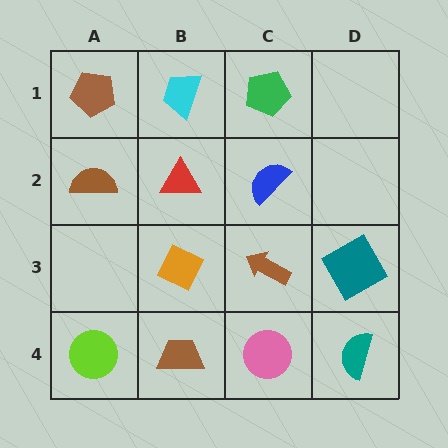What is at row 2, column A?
A brown semicircle.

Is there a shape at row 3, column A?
No, that cell is empty.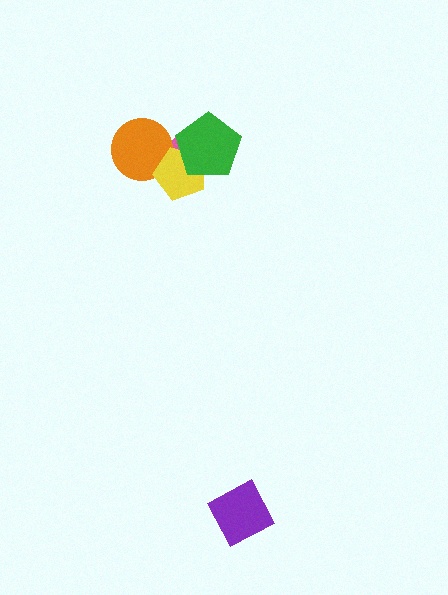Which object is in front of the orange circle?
The yellow pentagon is in front of the orange circle.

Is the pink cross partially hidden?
Yes, it is partially covered by another shape.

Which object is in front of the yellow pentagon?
The green pentagon is in front of the yellow pentagon.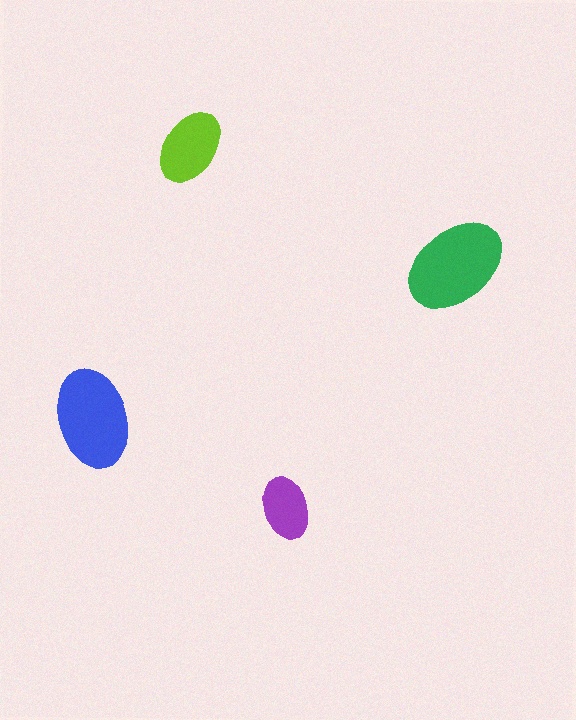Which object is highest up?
The lime ellipse is topmost.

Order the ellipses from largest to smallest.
the green one, the blue one, the lime one, the purple one.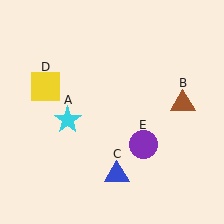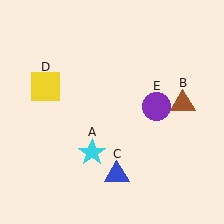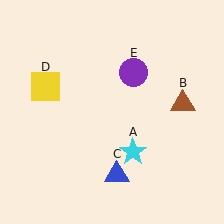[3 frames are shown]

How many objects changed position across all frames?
2 objects changed position: cyan star (object A), purple circle (object E).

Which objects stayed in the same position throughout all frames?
Brown triangle (object B) and blue triangle (object C) and yellow square (object D) remained stationary.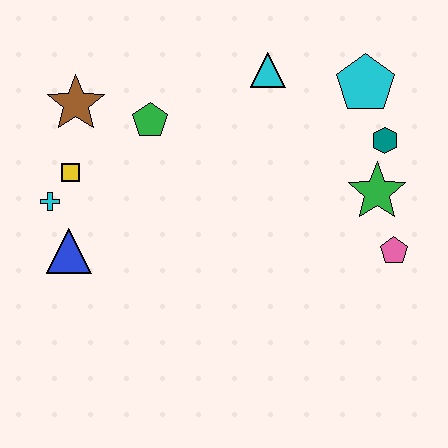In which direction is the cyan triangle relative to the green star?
The cyan triangle is above the green star.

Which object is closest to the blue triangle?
The cyan cross is closest to the blue triangle.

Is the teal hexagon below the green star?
No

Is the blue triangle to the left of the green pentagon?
Yes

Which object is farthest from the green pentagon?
The pink pentagon is farthest from the green pentagon.